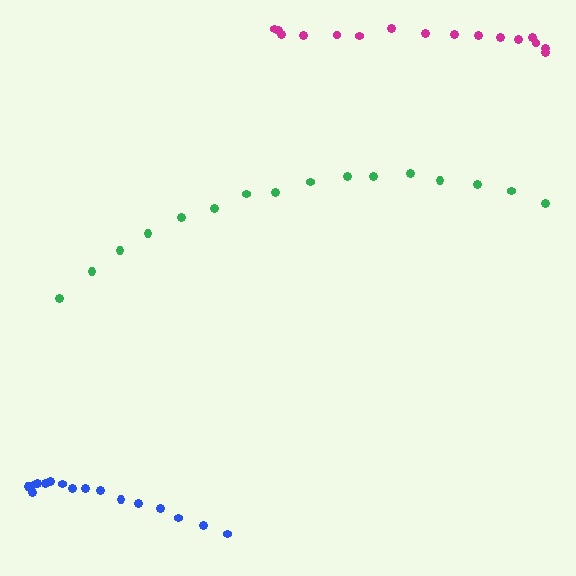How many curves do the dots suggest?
There are 3 distinct paths.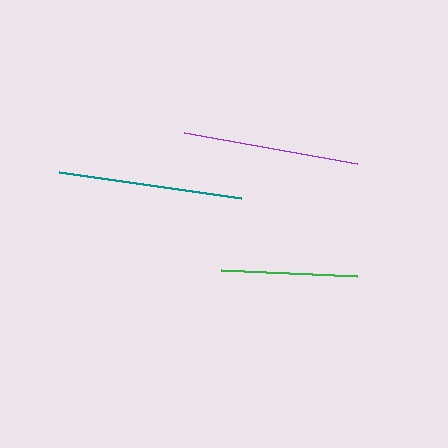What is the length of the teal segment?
The teal segment is approximately 184 pixels long.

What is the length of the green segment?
The green segment is approximately 136 pixels long.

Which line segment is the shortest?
The green line is the shortest at approximately 136 pixels.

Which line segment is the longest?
The teal line is the longest at approximately 184 pixels.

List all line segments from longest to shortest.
From longest to shortest: teal, purple, green.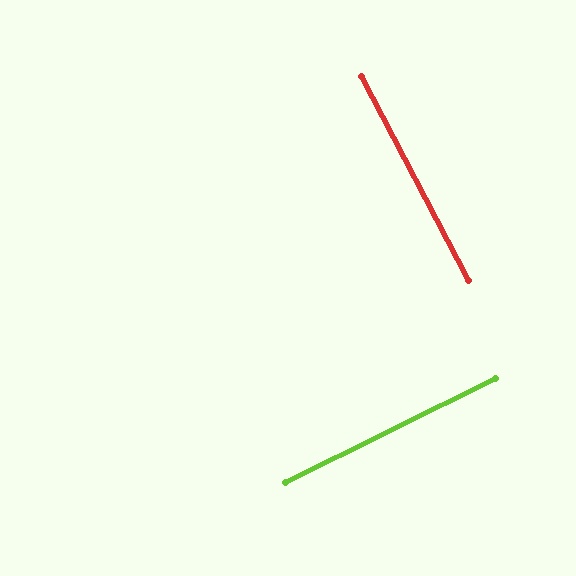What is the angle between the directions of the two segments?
Approximately 89 degrees.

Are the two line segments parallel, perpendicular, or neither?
Perpendicular — they meet at approximately 89°.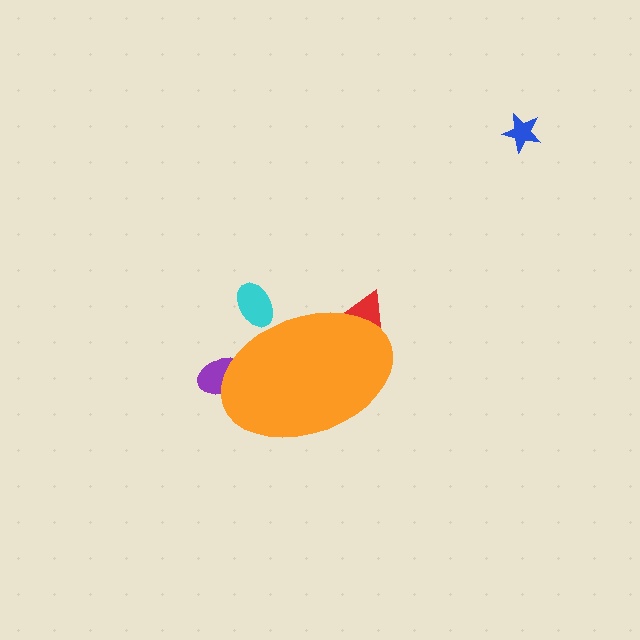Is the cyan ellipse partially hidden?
Yes, the cyan ellipse is partially hidden behind the orange ellipse.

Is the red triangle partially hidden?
Yes, the red triangle is partially hidden behind the orange ellipse.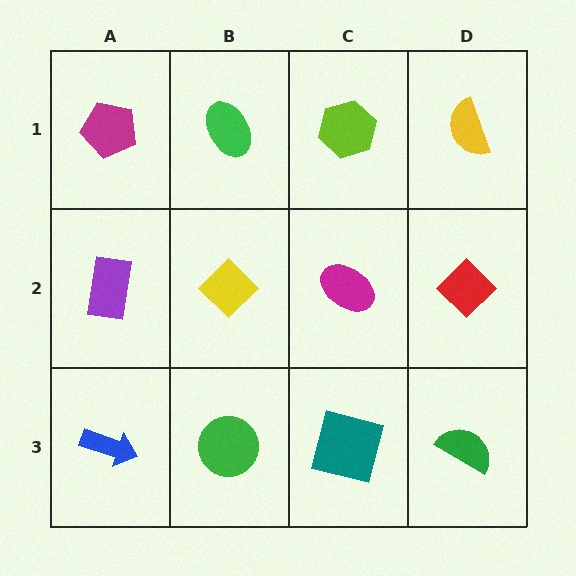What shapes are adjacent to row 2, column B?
A green ellipse (row 1, column B), a green circle (row 3, column B), a purple rectangle (row 2, column A), a magenta ellipse (row 2, column C).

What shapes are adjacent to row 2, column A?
A magenta pentagon (row 1, column A), a blue arrow (row 3, column A), a yellow diamond (row 2, column B).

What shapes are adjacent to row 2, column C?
A lime hexagon (row 1, column C), a teal square (row 3, column C), a yellow diamond (row 2, column B), a red diamond (row 2, column D).